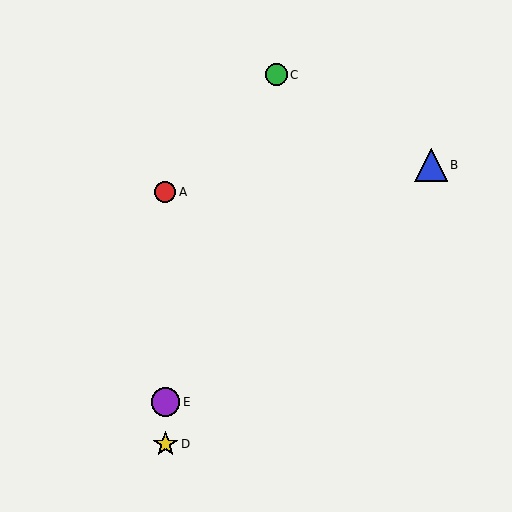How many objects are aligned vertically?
3 objects (A, D, E) are aligned vertically.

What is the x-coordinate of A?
Object A is at x≈165.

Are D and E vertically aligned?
Yes, both are at x≈165.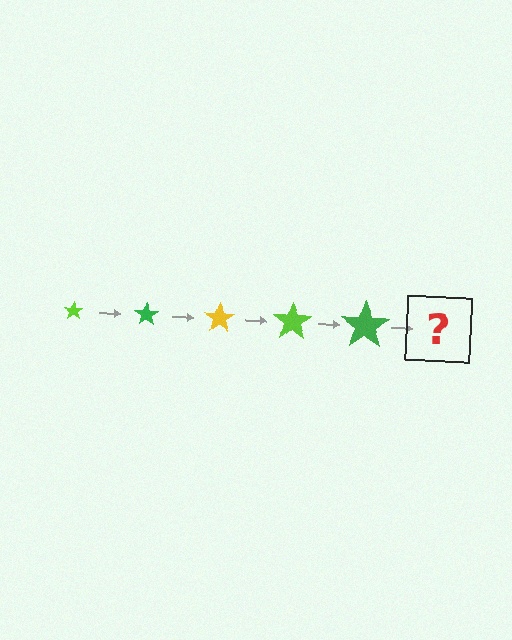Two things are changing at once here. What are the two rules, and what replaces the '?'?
The two rules are that the star grows larger each step and the color cycles through lime, green, and yellow. The '?' should be a yellow star, larger than the previous one.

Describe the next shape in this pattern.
It should be a yellow star, larger than the previous one.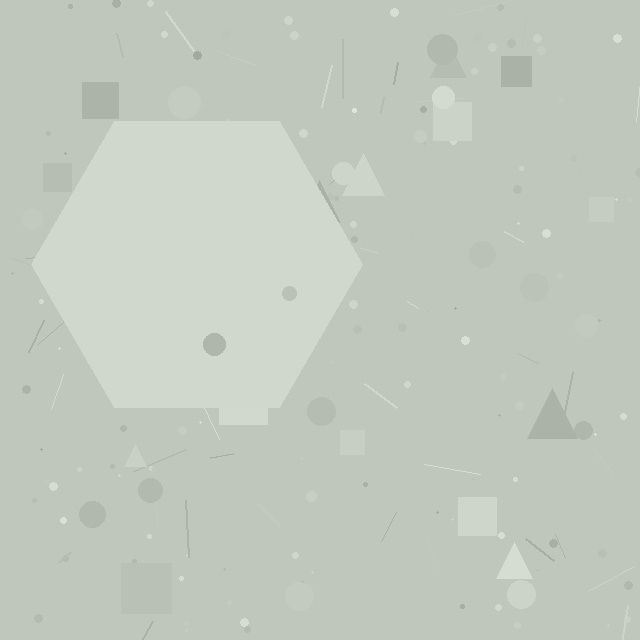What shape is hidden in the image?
A hexagon is hidden in the image.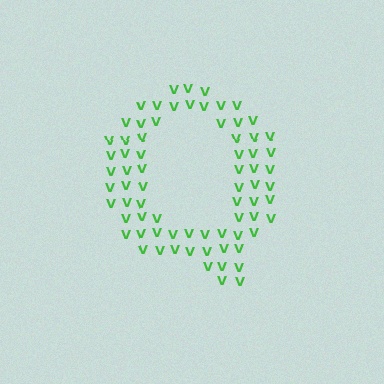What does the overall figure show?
The overall figure shows the letter Q.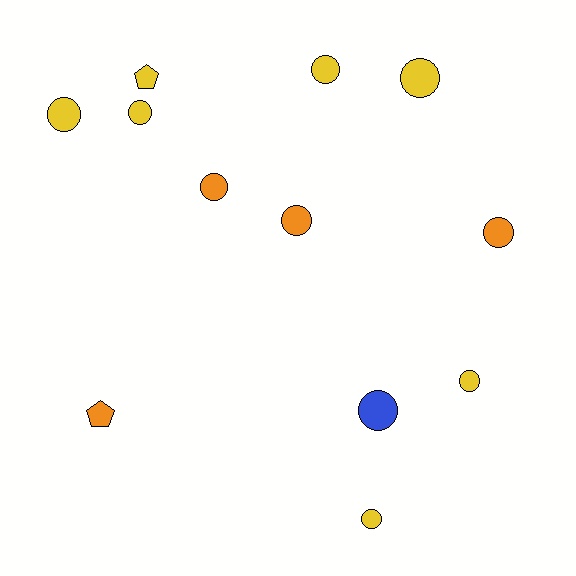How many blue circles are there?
There is 1 blue circle.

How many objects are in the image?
There are 12 objects.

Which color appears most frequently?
Yellow, with 7 objects.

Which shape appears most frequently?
Circle, with 10 objects.